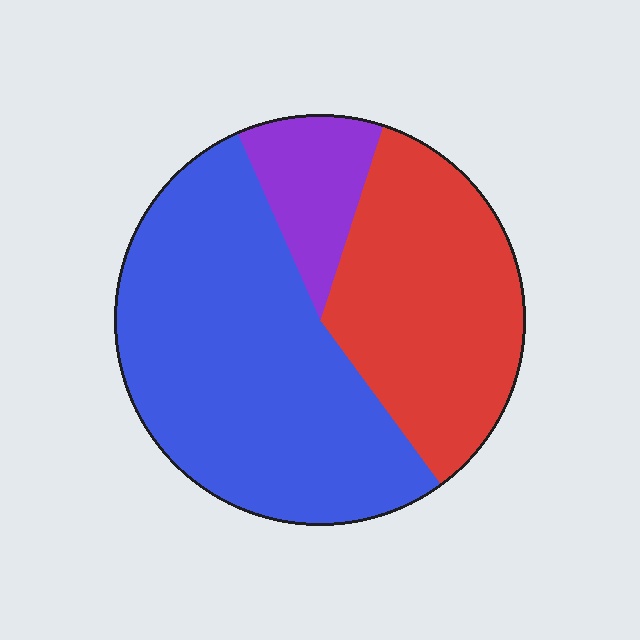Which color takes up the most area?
Blue, at roughly 55%.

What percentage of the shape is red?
Red takes up about one third (1/3) of the shape.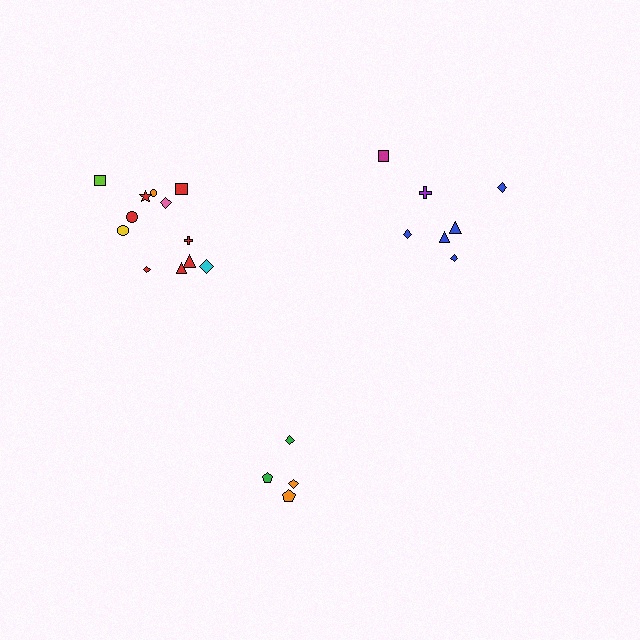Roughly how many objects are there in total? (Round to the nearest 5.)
Roughly 25 objects in total.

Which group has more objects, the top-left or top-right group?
The top-left group.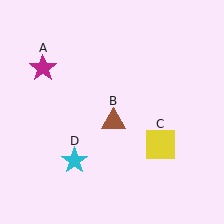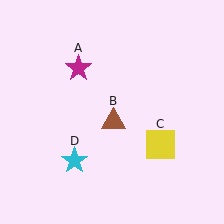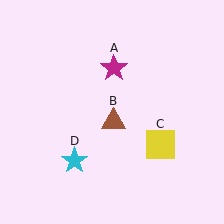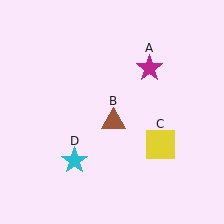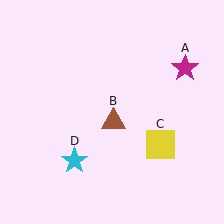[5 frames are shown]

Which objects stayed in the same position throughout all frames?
Brown triangle (object B) and yellow square (object C) and cyan star (object D) remained stationary.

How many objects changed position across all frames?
1 object changed position: magenta star (object A).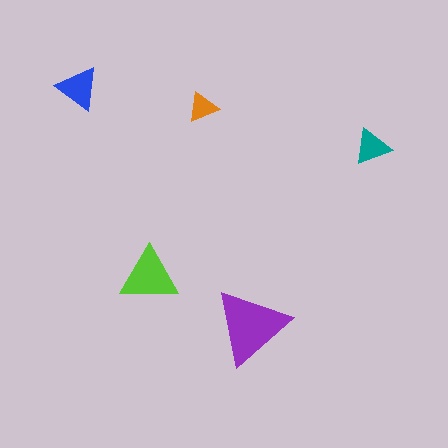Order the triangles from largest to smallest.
the purple one, the lime one, the blue one, the teal one, the orange one.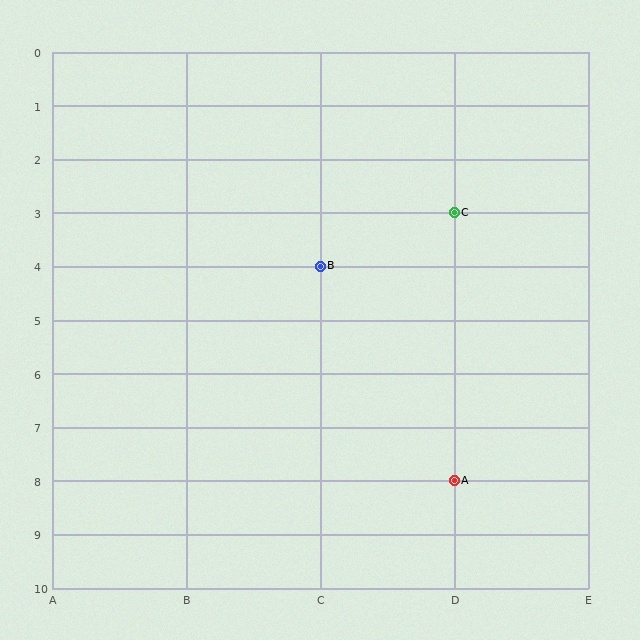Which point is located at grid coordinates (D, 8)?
Point A is at (D, 8).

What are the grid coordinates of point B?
Point B is at grid coordinates (C, 4).